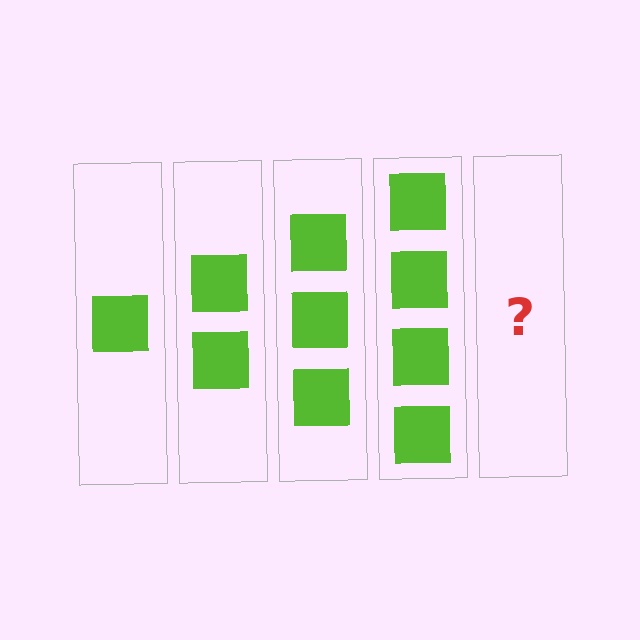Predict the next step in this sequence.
The next step is 5 squares.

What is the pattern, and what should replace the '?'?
The pattern is that each step adds one more square. The '?' should be 5 squares.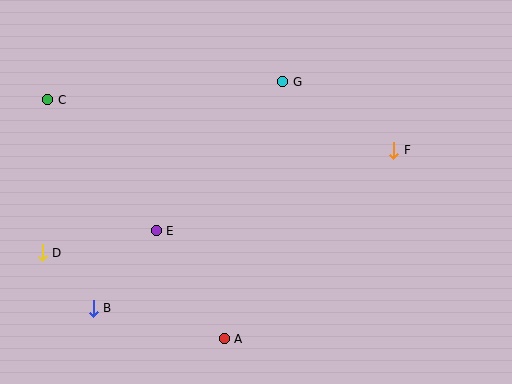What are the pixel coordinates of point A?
Point A is at (224, 339).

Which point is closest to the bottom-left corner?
Point B is closest to the bottom-left corner.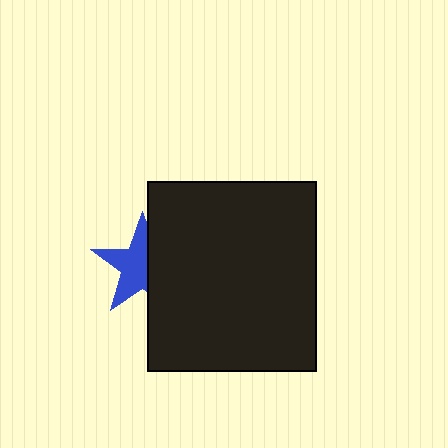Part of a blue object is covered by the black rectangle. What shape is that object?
It is a star.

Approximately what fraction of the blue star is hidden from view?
Roughly 40% of the blue star is hidden behind the black rectangle.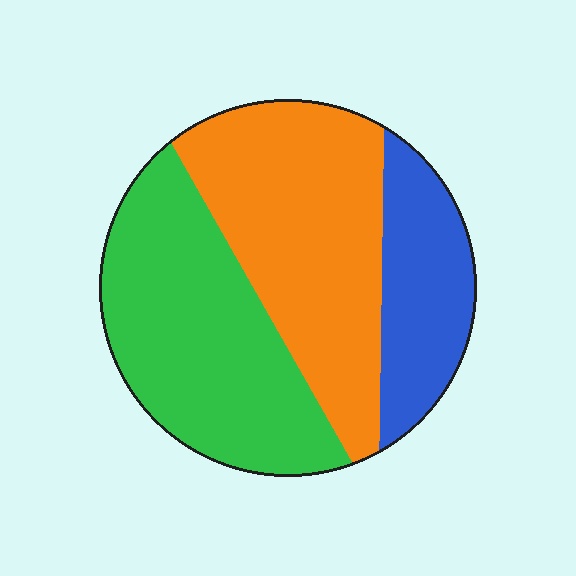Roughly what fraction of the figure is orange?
Orange takes up between a quarter and a half of the figure.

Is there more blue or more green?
Green.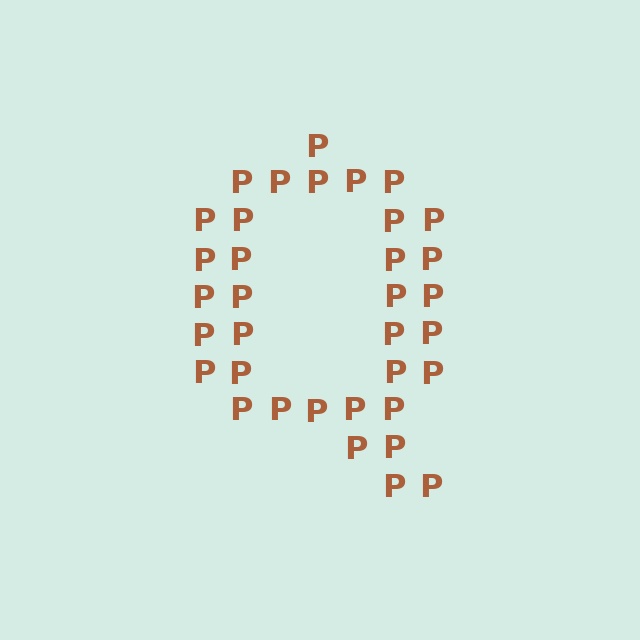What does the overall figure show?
The overall figure shows the letter Q.